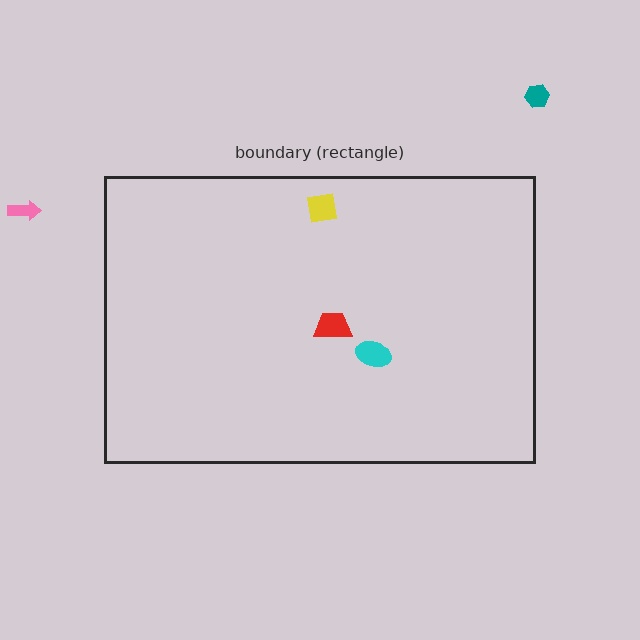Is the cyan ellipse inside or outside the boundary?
Inside.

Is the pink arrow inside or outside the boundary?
Outside.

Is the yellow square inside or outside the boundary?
Inside.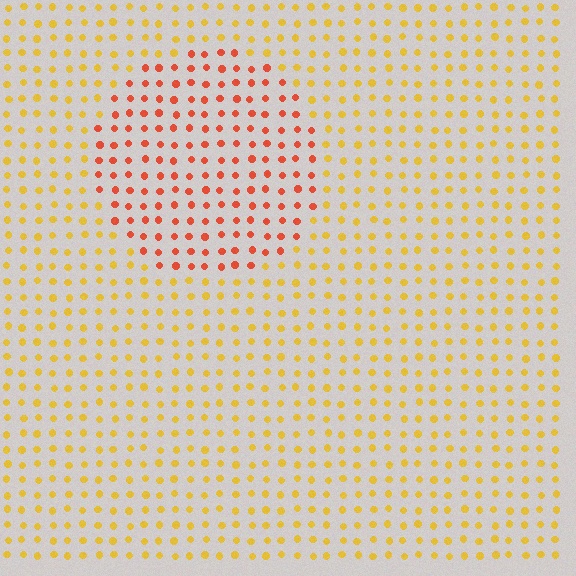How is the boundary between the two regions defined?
The boundary is defined purely by a slight shift in hue (about 39 degrees). Spacing, size, and orientation are identical on both sides.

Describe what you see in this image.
The image is filled with small yellow elements in a uniform arrangement. A circle-shaped region is visible where the elements are tinted to a slightly different hue, forming a subtle color boundary.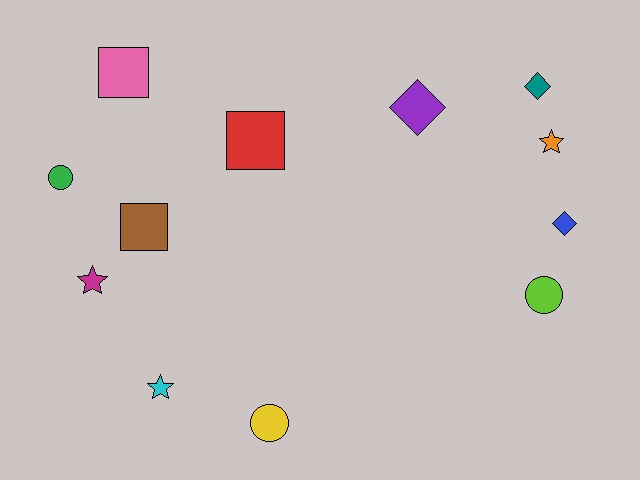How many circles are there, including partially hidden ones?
There are 3 circles.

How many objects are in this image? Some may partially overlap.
There are 12 objects.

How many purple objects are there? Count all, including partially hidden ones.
There is 1 purple object.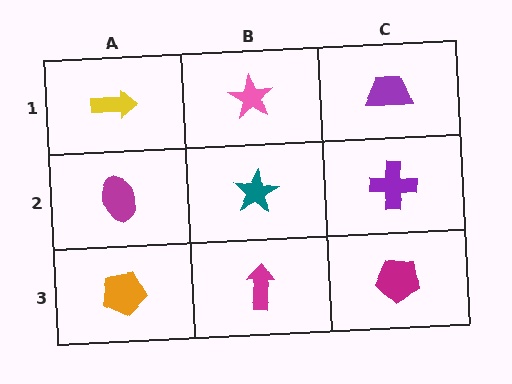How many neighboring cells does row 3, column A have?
2.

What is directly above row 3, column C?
A purple cross.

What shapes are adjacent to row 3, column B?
A teal star (row 2, column B), an orange pentagon (row 3, column A), a magenta pentagon (row 3, column C).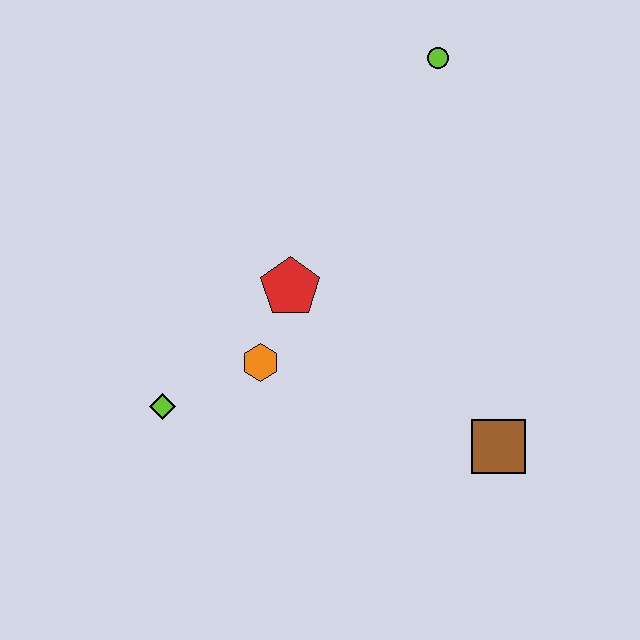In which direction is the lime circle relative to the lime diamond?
The lime circle is above the lime diamond.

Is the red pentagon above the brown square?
Yes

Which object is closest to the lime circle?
The red pentagon is closest to the lime circle.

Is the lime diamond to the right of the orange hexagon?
No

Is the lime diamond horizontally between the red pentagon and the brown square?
No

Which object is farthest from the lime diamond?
The lime circle is farthest from the lime diamond.